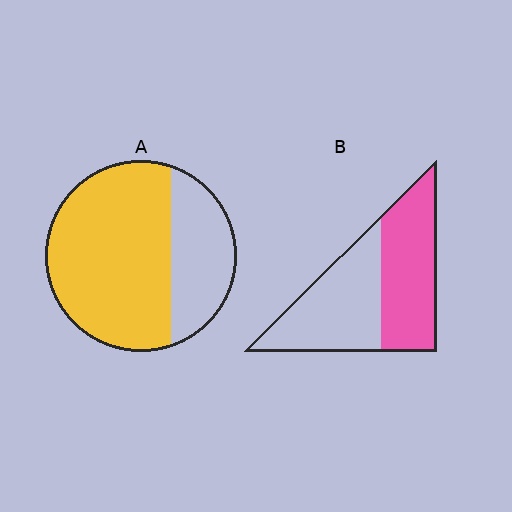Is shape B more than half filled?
Roughly half.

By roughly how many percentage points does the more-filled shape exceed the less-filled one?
By roughly 20 percentage points (A over B).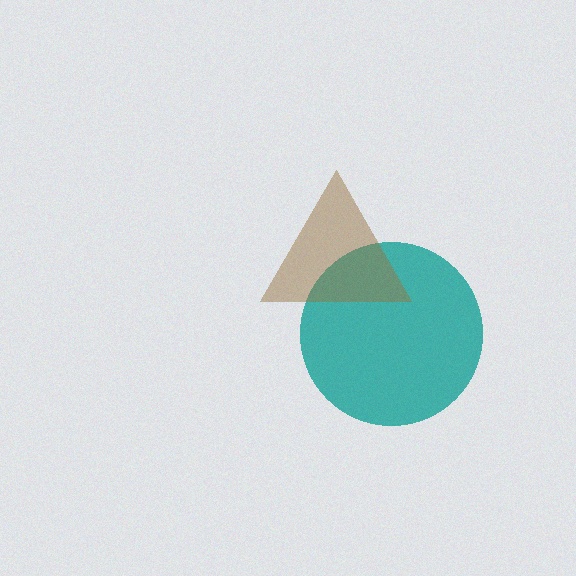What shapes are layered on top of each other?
The layered shapes are: a teal circle, a brown triangle.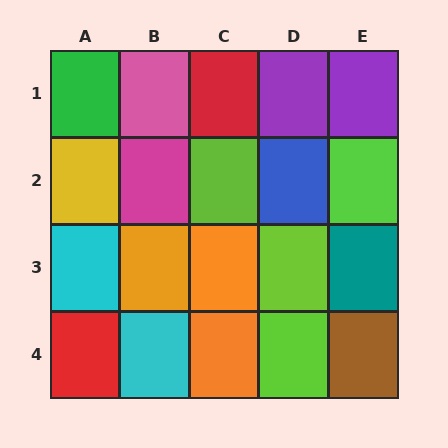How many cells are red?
2 cells are red.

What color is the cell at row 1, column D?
Purple.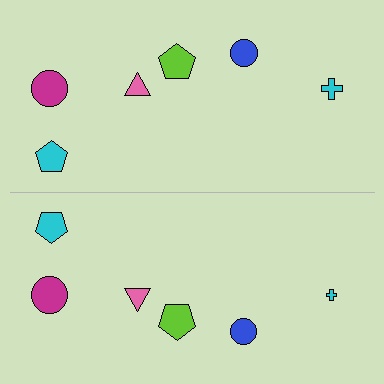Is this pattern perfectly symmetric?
No, the pattern is not perfectly symmetric. The cyan cross on the bottom side has a different size than its mirror counterpart.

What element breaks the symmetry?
The cyan cross on the bottom side has a different size than its mirror counterpart.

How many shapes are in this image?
There are 12 shapes in this image.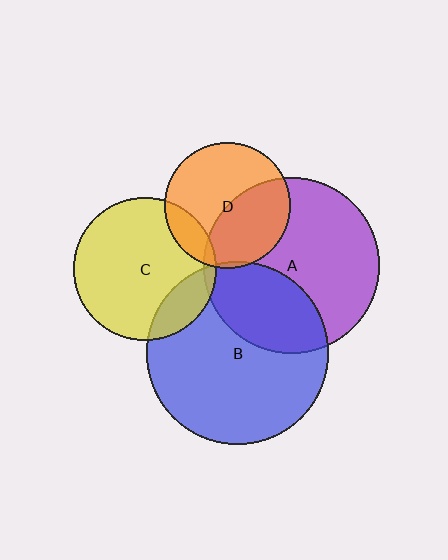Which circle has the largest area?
Circle B (blue).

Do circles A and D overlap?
Yes.